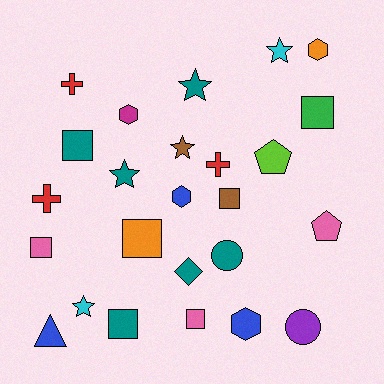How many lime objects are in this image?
There is 1 lime object.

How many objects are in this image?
There are 25 objects.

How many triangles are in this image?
There is 1 triangle.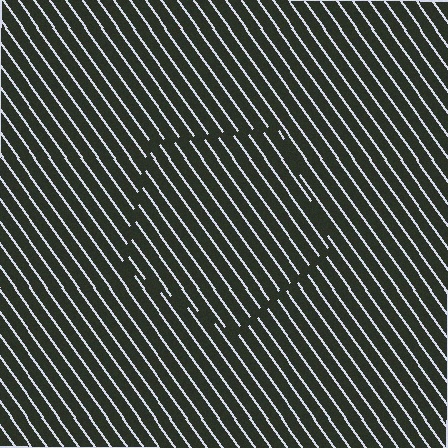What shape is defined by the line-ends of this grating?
An illusory pentagon. The interior of the shape contains the same grating, shifted by half a period — the contour is defined by the phase discontinuity where line-ends from the inner and outer gratings abut.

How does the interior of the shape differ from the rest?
The interior of the shape contains the same grating, shifted by half a period — the contour is defined by the phase discontinuity where line-ends from the inner and outer gratings abut.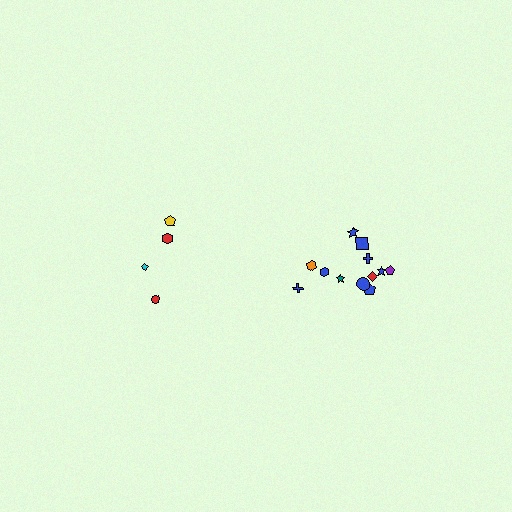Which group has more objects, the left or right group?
The right group.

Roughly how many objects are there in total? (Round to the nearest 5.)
Roughly 15 objects in total.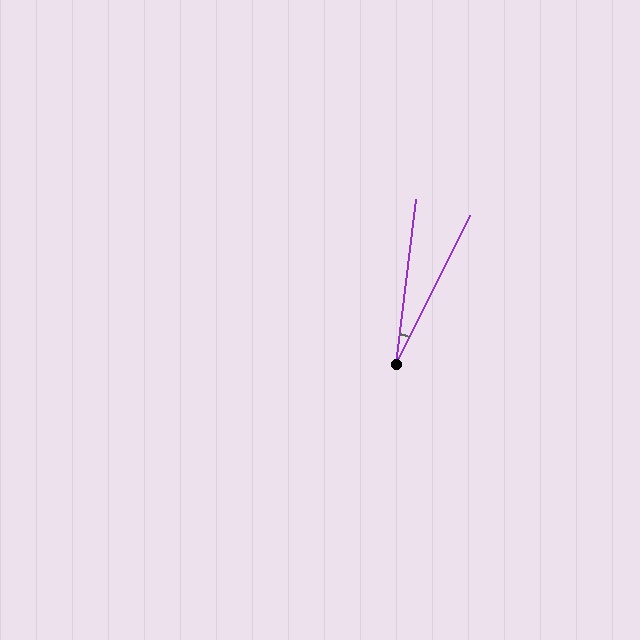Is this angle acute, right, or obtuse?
It is acute.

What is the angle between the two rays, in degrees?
Approximately 19 degrees.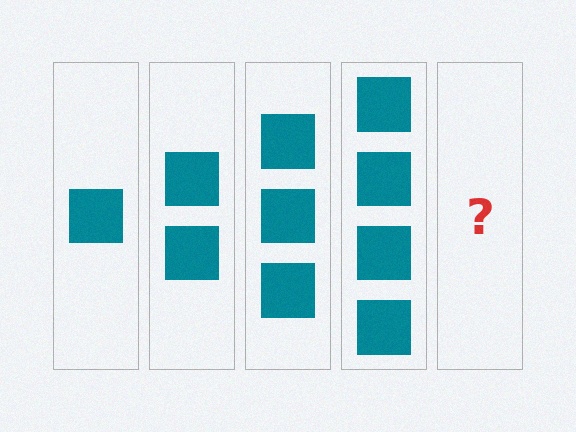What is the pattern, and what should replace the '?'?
The pattern is that each step adds one more square. The '?' should be 5 squares.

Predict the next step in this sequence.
The next step is 5 squares.